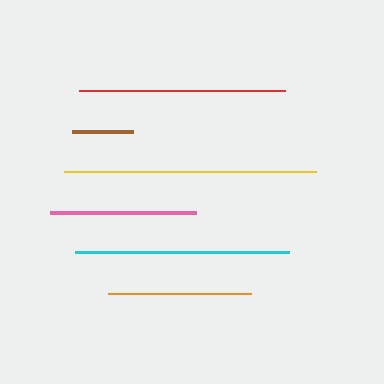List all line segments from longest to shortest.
From longest to shortest: yellow, cyan, red, pink, orange, brown.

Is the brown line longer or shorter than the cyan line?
The cyan line is longer than the brown line.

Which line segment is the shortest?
The brown line is the shortest at approximately 62 pixels.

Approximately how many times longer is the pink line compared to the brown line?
The pink line is approximately 2.4 times the length of the brown line.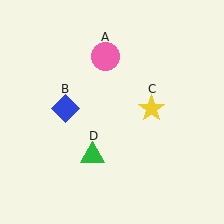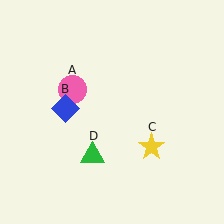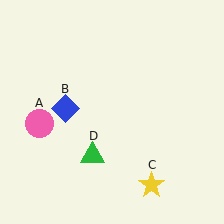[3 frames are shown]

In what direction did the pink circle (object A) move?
The pink circle (object A) moved down and to the left.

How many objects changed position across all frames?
2 objects changed position: pink circle (object A), yellow star (object C).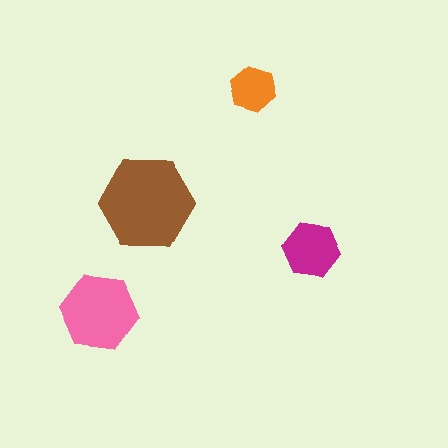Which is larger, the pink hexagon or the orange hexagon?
The pink one.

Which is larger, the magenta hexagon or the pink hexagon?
The pink one.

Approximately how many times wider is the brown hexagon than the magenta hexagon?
About 1.5 times wider.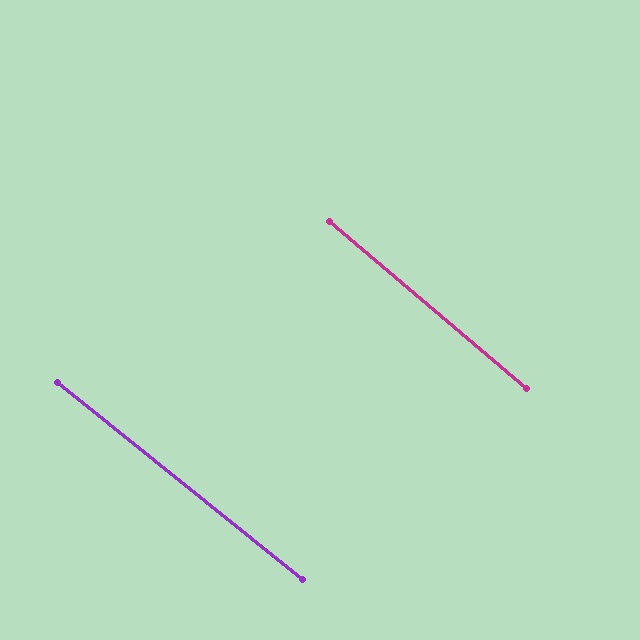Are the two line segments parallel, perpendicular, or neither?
Parallel — their directions differ by only 1.6°.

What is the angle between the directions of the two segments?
Approximately 2 degrees.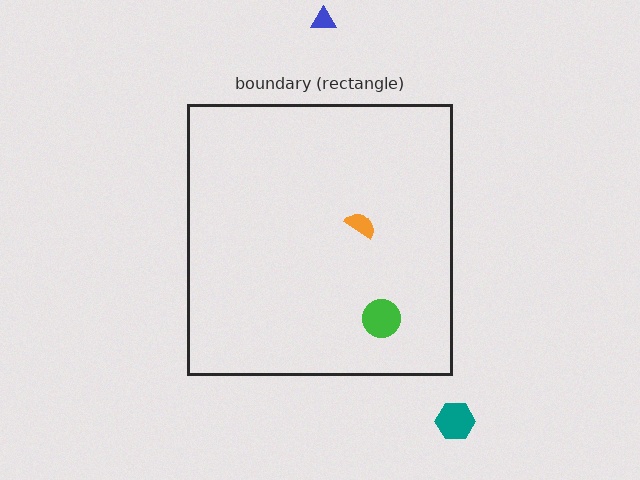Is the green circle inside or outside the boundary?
Inside.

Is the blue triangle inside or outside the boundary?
Outside.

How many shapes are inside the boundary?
2 inside, 2 outside.